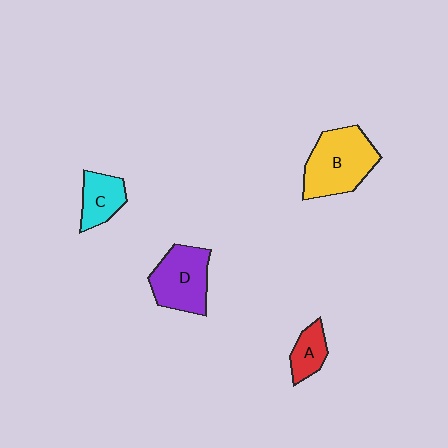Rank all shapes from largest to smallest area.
From largest to smallest: B (yellow), D (purple), C (cyan), A (red).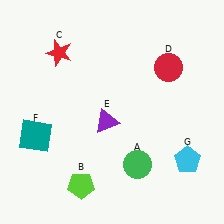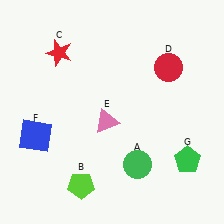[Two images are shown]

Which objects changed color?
E changed from purple to pink. F changed from teal to blue. G changed from cyan to green.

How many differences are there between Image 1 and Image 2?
There are 3 differences between the two images.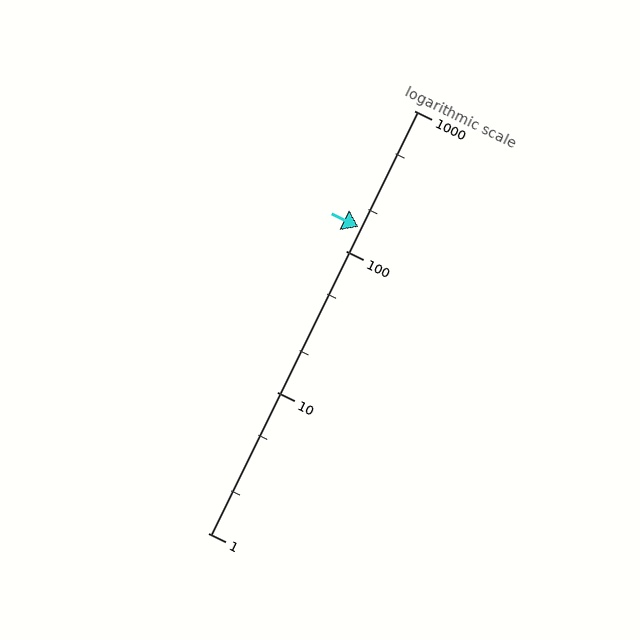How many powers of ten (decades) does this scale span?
The scale spans 3 decades, from 1 to 1000.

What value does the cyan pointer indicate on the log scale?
The pointer indicates approximately 150.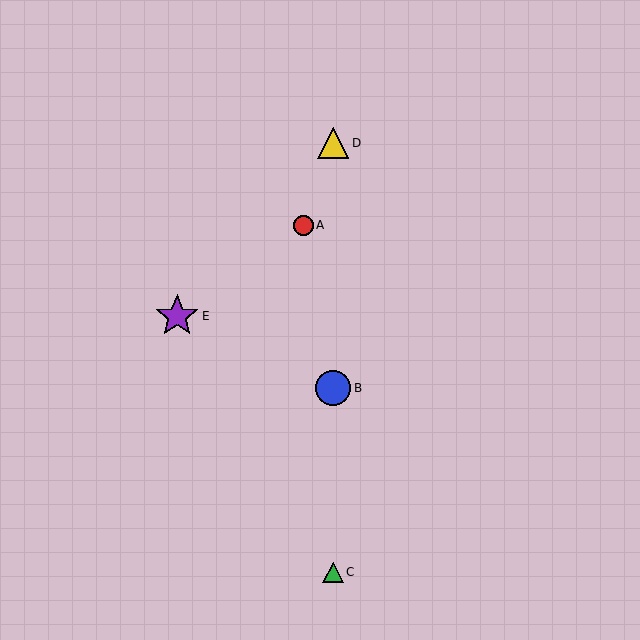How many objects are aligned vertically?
3 objects (B, C, D) are aligned vertically.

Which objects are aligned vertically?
Objects B, C, D are aligned vertically.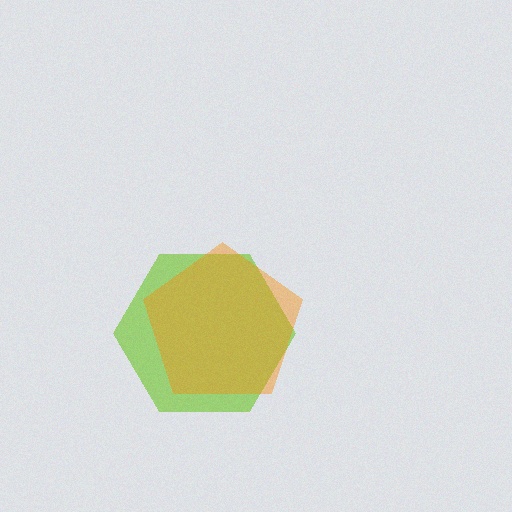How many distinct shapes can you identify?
There are 2 distinct shapes: a lime hexagon, an orange pentagon.